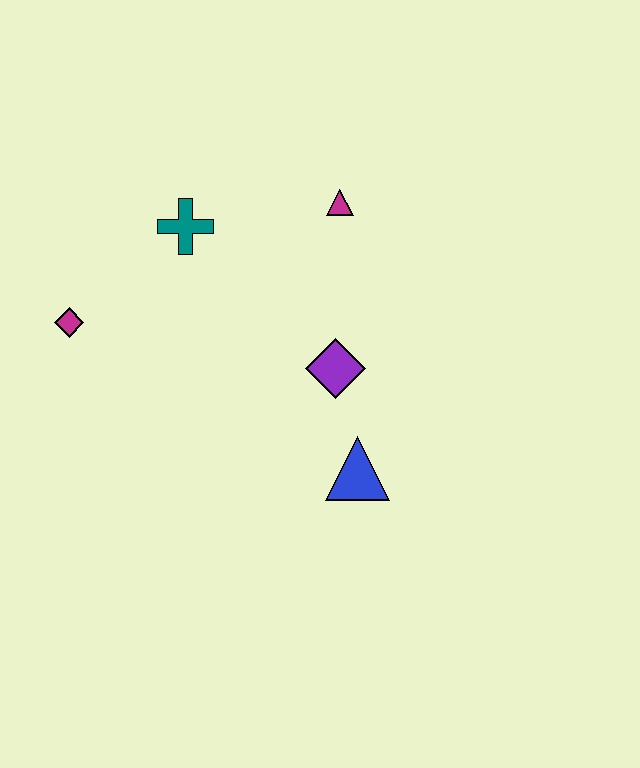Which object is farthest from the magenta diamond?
The blue triangle is farthest from the magenta diamond.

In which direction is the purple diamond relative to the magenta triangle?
The purple diamond is below the magenta triangle.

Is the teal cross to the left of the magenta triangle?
Yes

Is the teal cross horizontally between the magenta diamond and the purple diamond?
Yes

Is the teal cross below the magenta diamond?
No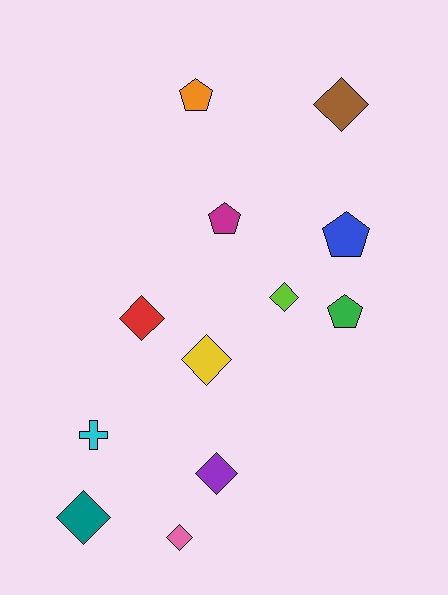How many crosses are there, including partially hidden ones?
There is 1 cross.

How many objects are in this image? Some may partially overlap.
There are 12 objects.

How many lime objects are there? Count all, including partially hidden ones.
There is 1 lime object.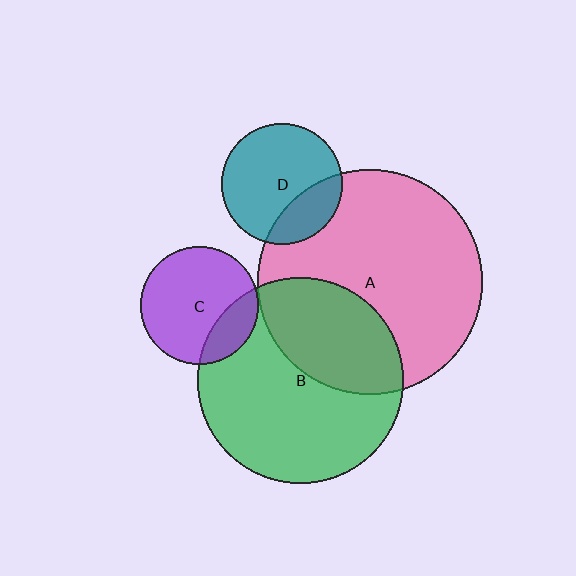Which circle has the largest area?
Circle A (pink).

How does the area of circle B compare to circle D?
Approximately 2.9 times.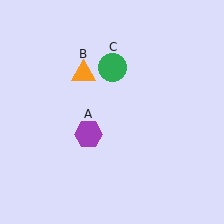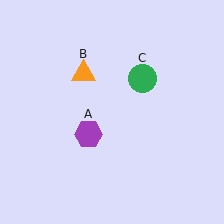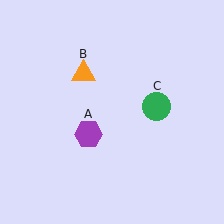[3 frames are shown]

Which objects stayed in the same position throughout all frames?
Purple hexagon (object A) and orange triangle (object B) remained stationary.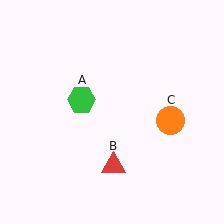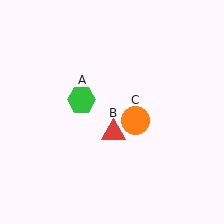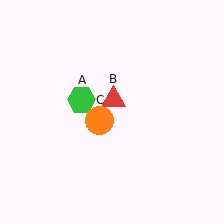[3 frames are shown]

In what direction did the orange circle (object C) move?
The orange circle (object C) moved left.